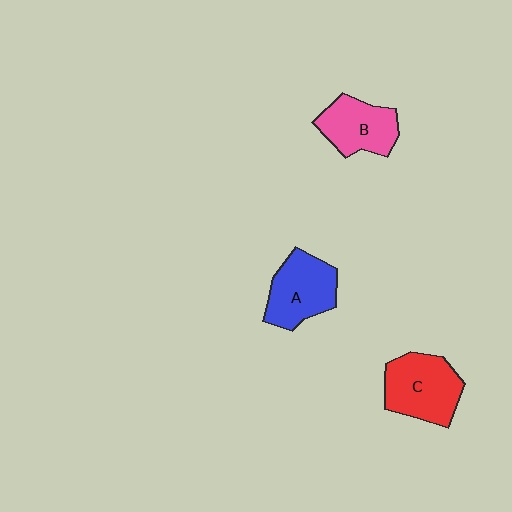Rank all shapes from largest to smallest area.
From largest to smallest: C (red), A (blue), B (pink).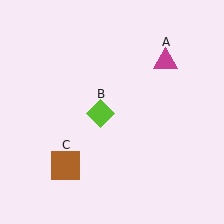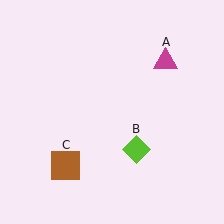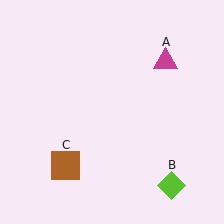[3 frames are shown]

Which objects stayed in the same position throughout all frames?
Magenta triangle (object A) and brown square (object C) remained stationary.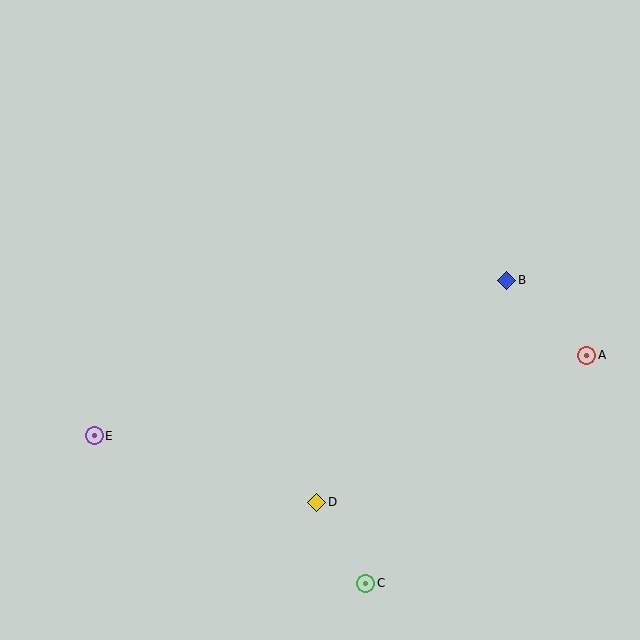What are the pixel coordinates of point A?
Point A is at (587, 355).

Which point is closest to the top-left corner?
Point E is closest to the top-left corner.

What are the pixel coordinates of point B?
Point B is at (507, 280).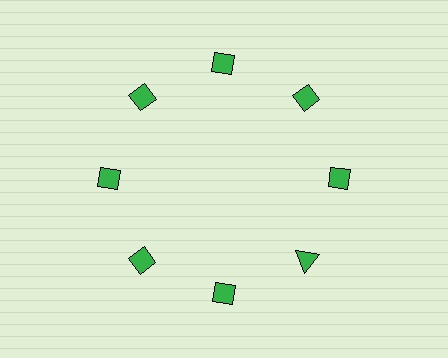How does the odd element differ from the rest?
It has a different shape: triangle instead of diamond.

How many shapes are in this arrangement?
There are 8 shapes arranged in a ring pattern.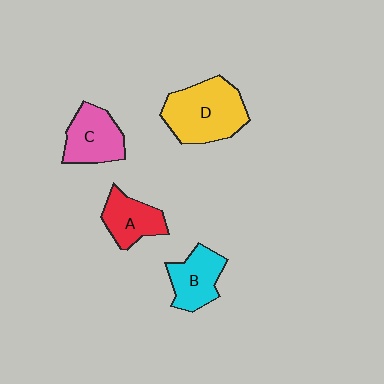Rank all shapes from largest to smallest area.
From largest to smallest: D (yellow), C (pink), B (cyan), A (red).